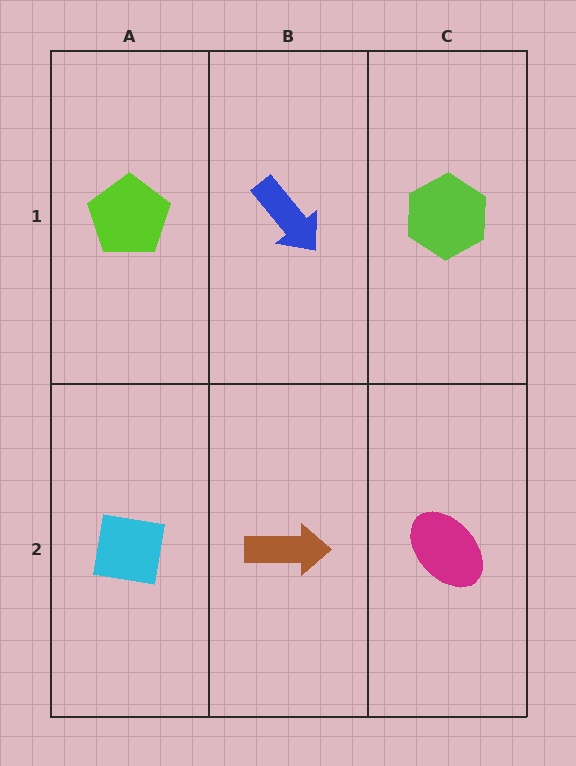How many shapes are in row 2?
3 shapes.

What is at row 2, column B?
A brown arrow.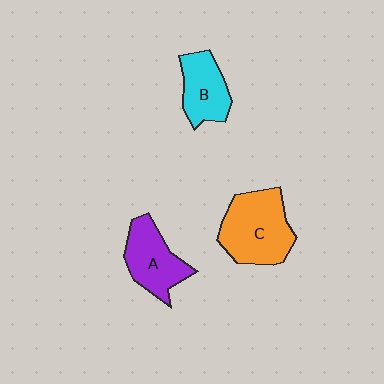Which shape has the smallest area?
Shape B (cyan).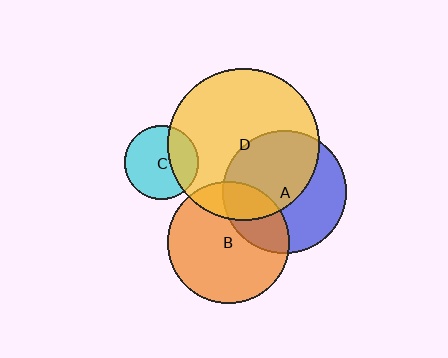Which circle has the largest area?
Circle D (yellow).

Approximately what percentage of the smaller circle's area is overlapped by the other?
Approximately 30%.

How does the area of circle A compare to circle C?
Approximately 2.8 times.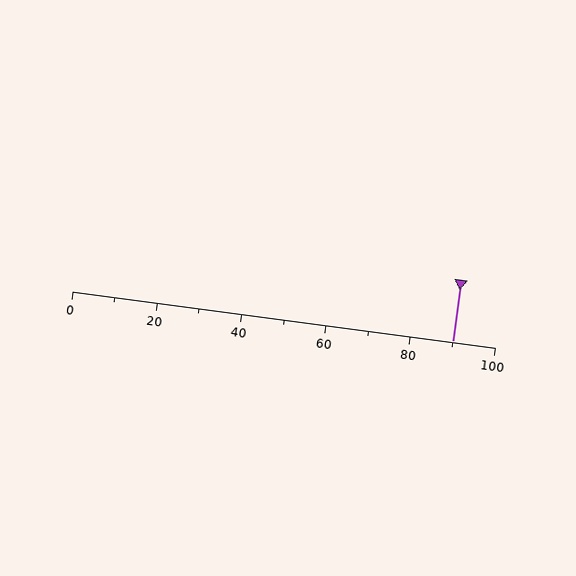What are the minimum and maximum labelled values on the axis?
The axis runs from 0 to 100.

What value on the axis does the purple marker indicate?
The marker indicates approximately 90.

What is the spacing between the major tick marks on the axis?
The major ticks are spaced 20 apart.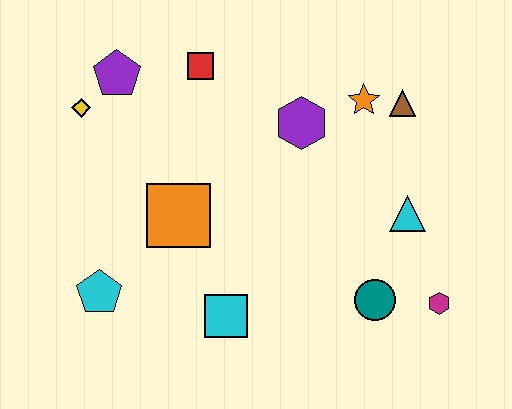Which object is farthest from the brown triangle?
The cyan pentagon is farthest from the brown triangle.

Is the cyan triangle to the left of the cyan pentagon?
No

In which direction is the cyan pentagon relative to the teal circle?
The cyan pentagon is to the left of the teal circle.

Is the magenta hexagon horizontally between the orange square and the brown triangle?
No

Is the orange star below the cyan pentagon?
No